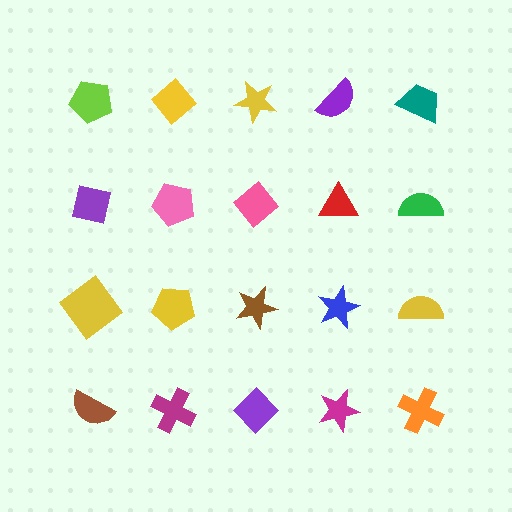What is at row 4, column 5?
An orange cross.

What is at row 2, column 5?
A green semicircle.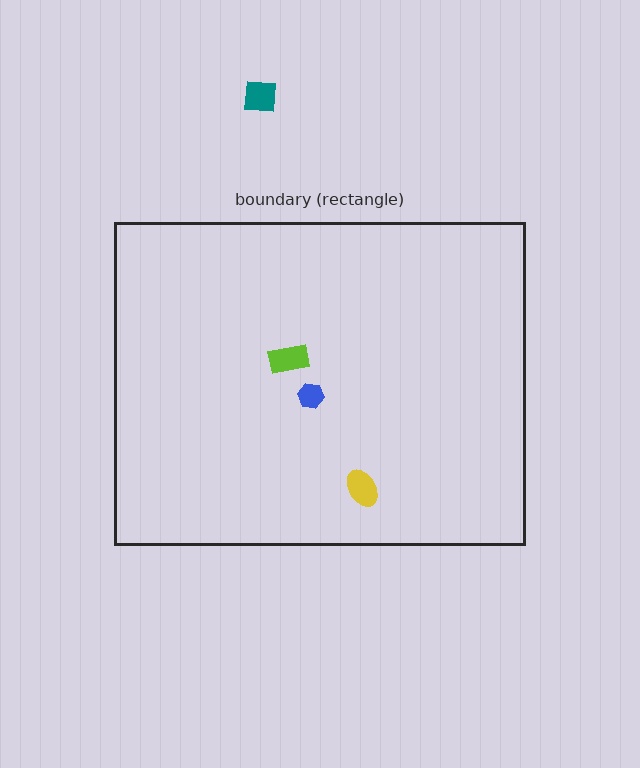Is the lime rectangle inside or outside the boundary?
Inside.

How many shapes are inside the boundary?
3 inside, 1 outside.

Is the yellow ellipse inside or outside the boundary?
Inside.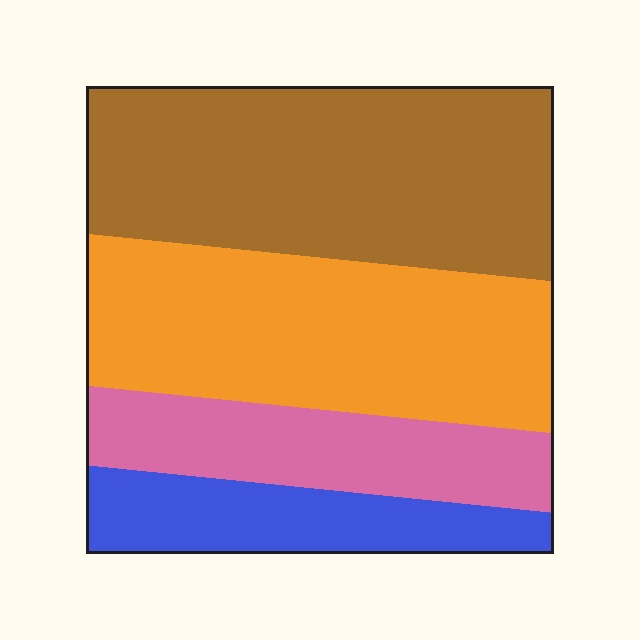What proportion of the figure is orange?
Orange takes up about one third (1/3) of the figure.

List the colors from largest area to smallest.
From largest to smallest: brown, orange, pink, blue.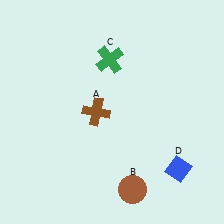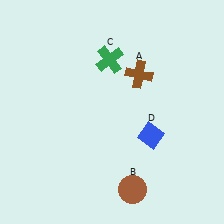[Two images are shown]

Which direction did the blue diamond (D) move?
The blue diamond (D) moved up.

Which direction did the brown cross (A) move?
The brown cross (A) moved right.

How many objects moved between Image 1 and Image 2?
2 objects moved between the two images.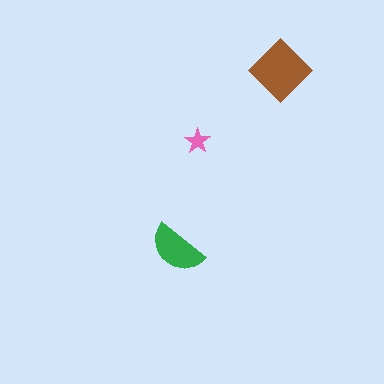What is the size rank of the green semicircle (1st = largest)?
2nd.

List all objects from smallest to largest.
The pink star, the green semicircle, the brown diamond.